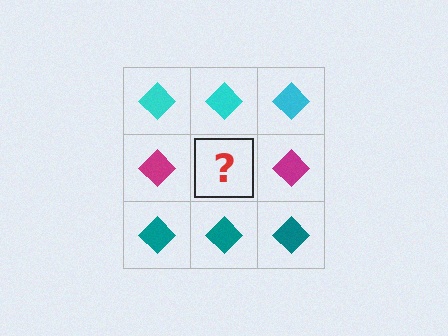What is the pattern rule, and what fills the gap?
The rule is that each row has a consistent color. The gap should be filled with a magenta diamond.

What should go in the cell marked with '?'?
The missing cell should contain a magenta diamond.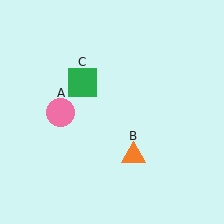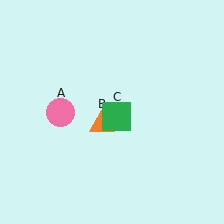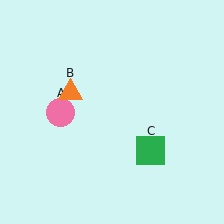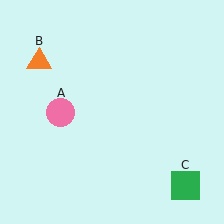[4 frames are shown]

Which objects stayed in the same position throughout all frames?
Pink circle (object A) remained stationary.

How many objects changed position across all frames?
2 objects changed position: orange triangle (object B), green square (object C).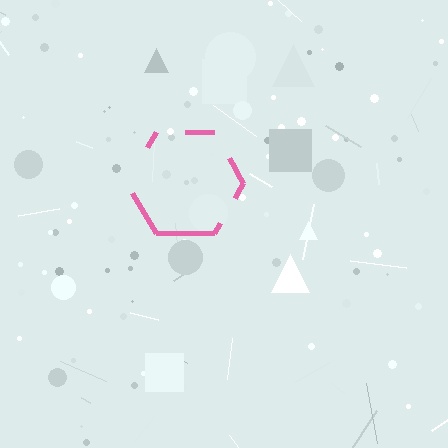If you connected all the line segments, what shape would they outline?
They would outline a hexagon.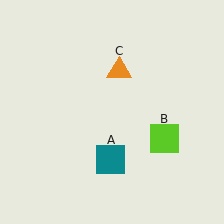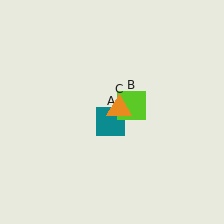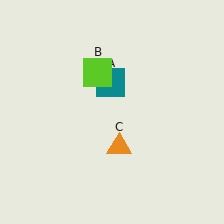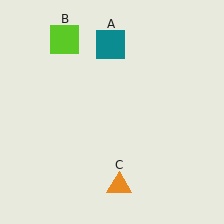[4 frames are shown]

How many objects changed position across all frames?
3 objects changed position: teal square (object A), lime square (object B), orange triangle (object C).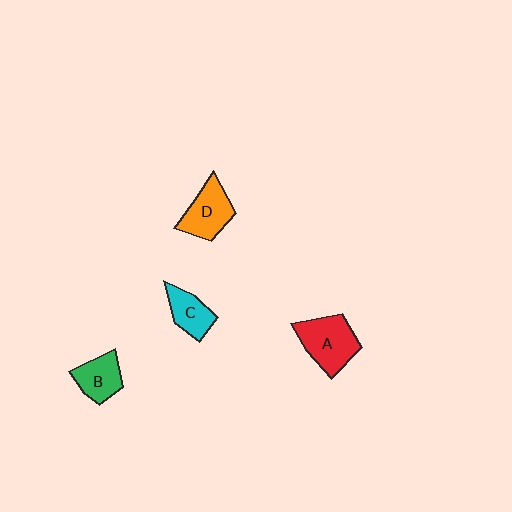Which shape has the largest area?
Shape A (red).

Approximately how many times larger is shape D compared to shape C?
Approximately 1.3 times.